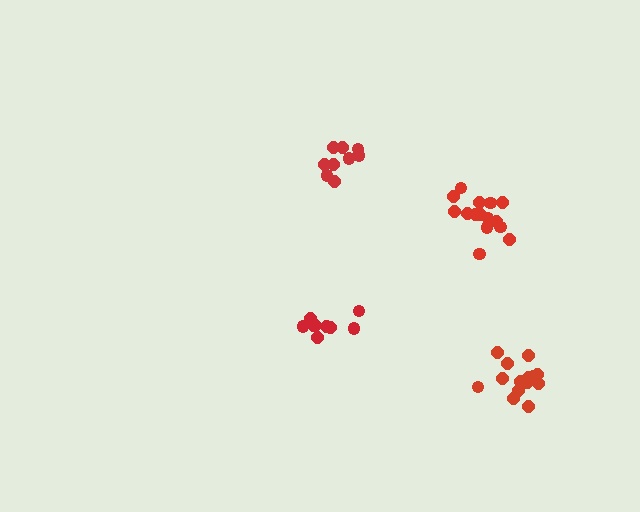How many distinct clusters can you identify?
There are 4 distinct clusters.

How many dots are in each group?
Group 1: 9 dots, Group 2: 14 dots, Group 3: 15 dots, Group 4: 9 dots (47 total).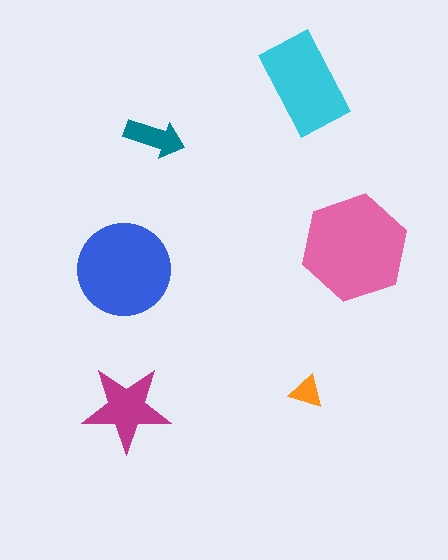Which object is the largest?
The pink hexagon.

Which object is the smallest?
The orange triangle.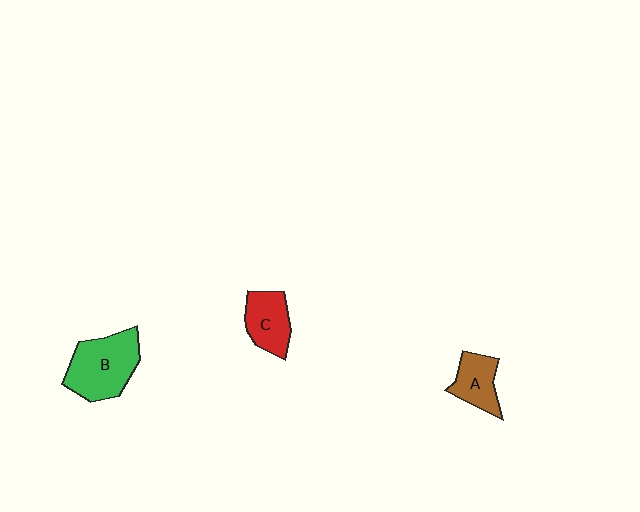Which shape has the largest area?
Shape B (green).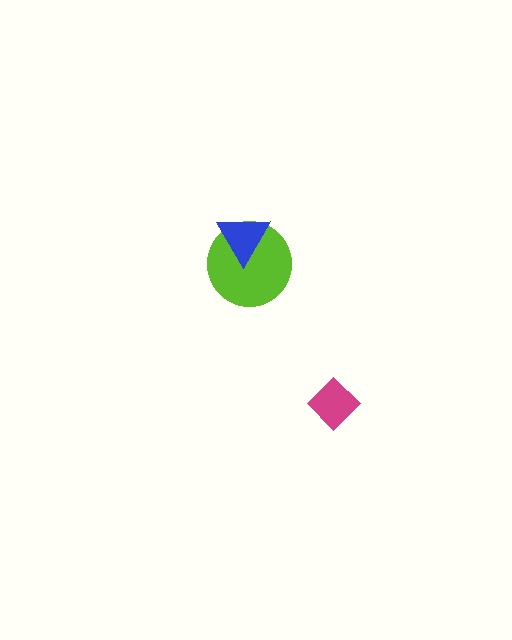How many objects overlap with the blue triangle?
1 object overlaps with the blue triangle.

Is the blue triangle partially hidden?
No, no other shape covers it.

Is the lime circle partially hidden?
Yes, it is partially covered by another shape.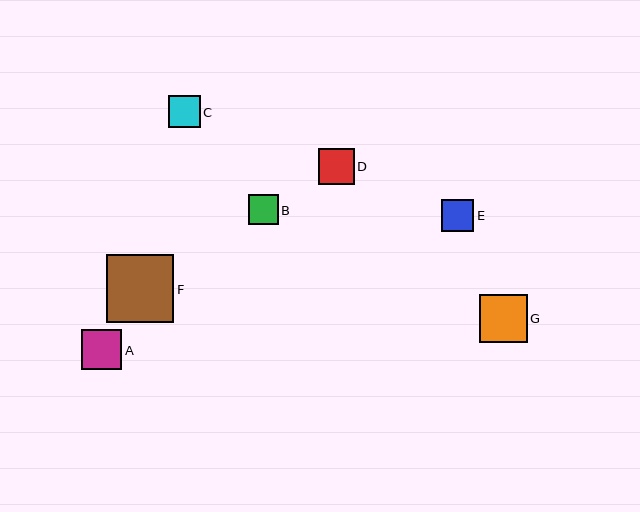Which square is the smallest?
Square B is the smallest with a size of approximately 29 pixels.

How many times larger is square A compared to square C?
Square A is approximately 1.2 times the size of square C.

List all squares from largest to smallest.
From largest to smallest: F, G, A, D, C, E, B.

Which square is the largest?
Square F is the largest with a size of approximately 67 pixels.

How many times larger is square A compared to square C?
Square A is approximately 1.2 times the size of square C.